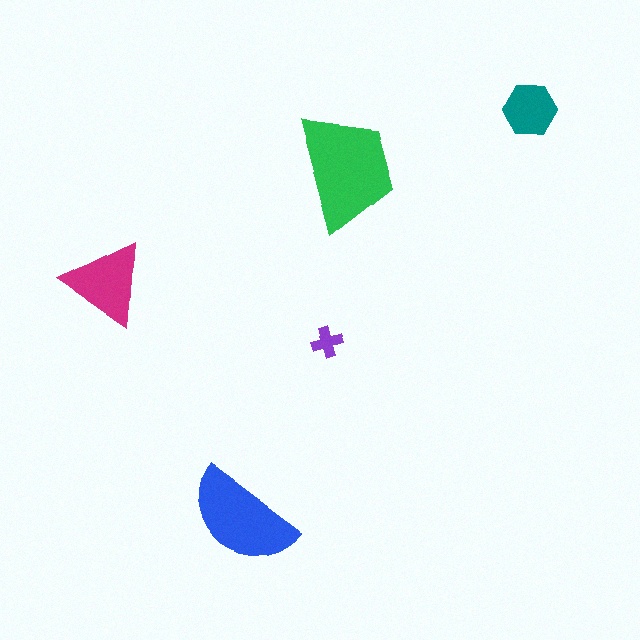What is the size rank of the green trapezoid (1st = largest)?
1st.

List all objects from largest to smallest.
The green trapezoid, the blue semicircle, the magenta triangle, the teal hexagon, the purple cross.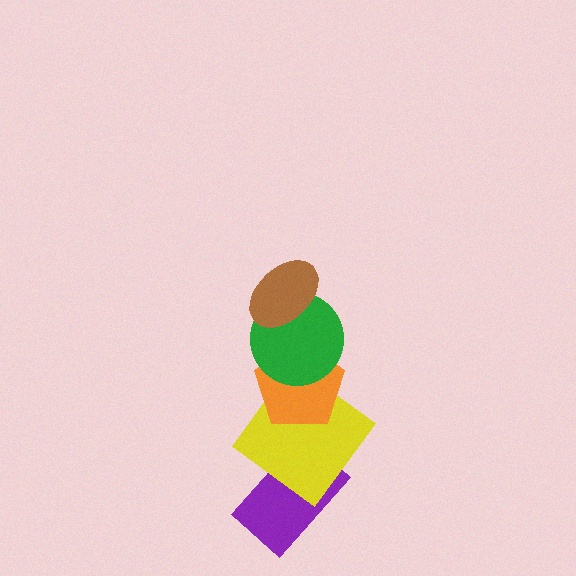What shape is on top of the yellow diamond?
The orange pentagon is on top of the yellow diamond.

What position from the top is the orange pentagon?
The orange pentagon is 3rd from the top.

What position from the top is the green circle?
The green circle is 2nd from the top.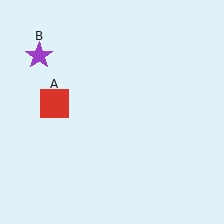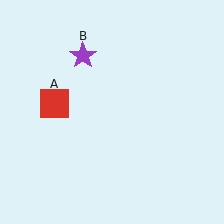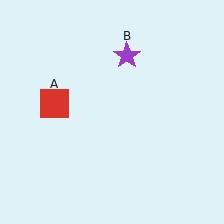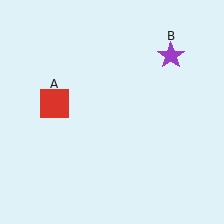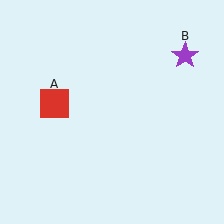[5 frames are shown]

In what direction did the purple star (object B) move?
The purple star (object B) moved right.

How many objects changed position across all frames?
1 object changed position: purple star (object B).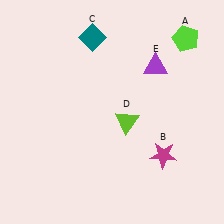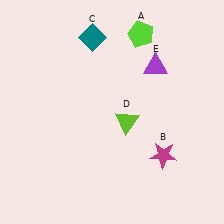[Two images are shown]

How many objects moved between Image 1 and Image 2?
1 object moved between the two images.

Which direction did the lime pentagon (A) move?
The lime pentagon (A) moved left.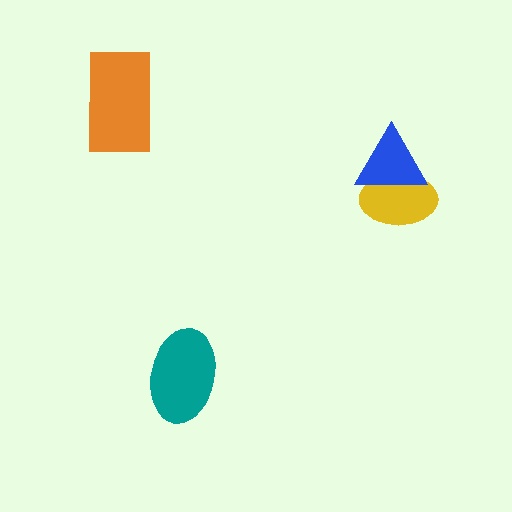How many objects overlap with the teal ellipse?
0 objects overlap with the teal ellipse.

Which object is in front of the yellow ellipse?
The blue triangle is in front of the yellow ellipse.